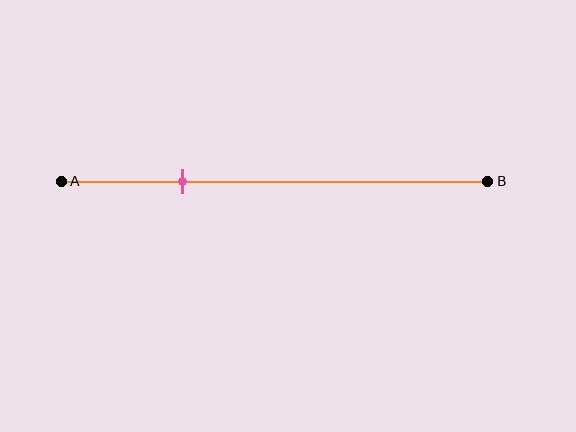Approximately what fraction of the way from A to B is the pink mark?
The pink mark is approximately 30% of the way from A to B.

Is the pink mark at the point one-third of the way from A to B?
No, the mark is at about 30% from A, not at the 33% one-third point.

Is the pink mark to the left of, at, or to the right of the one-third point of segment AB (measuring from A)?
The pink mark is to the left of the one-third point of segment AB.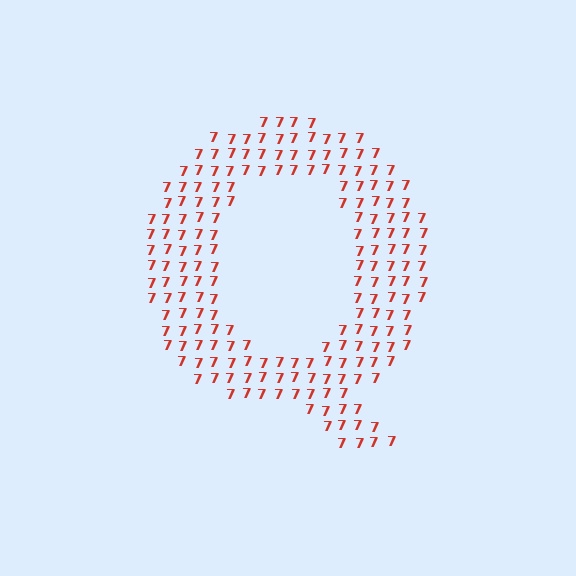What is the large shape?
The large shape is the letter Q.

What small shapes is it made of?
It is made of small digit 7's.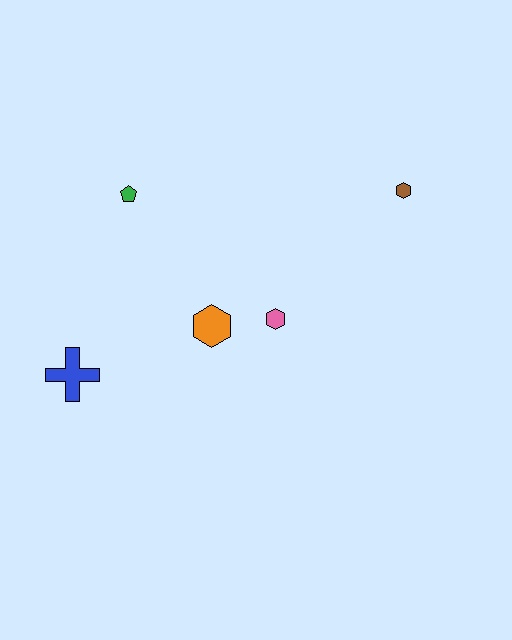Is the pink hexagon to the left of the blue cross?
No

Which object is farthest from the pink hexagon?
The blue cross is farthest from the pink hexagon.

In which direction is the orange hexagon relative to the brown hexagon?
The orange hexagon is to the left of the brown hexagon.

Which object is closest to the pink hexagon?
The orange hexagon is closest to the pink hexagon.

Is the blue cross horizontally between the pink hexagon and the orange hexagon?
No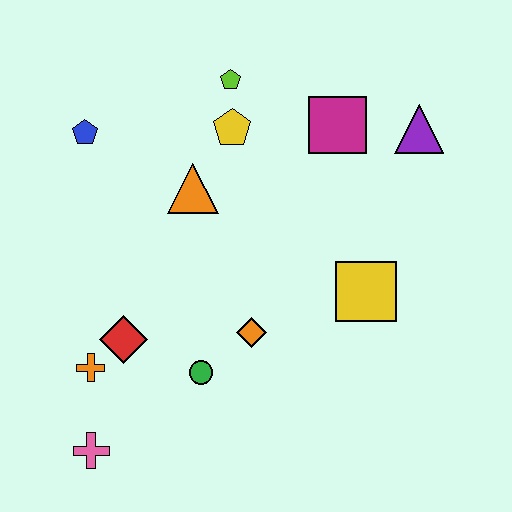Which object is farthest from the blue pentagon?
The purple triangle is farthest from the blue pentagon.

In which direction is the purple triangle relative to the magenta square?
The purple triangle is to the right of the magenta square.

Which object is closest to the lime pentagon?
The yellow pentagon is closest to the lime pentagon.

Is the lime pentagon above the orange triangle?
Yes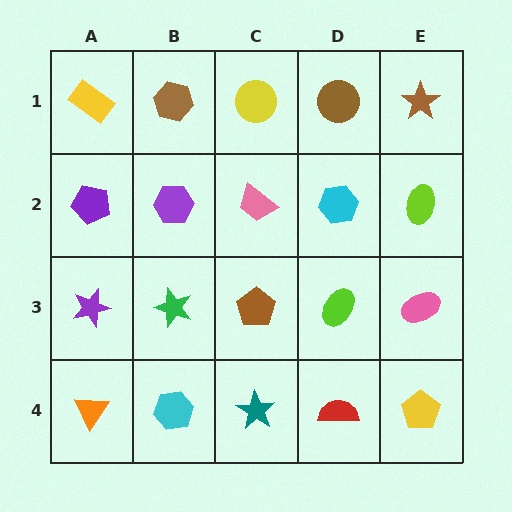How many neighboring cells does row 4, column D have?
3.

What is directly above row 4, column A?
A purple star.